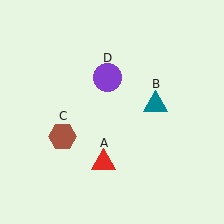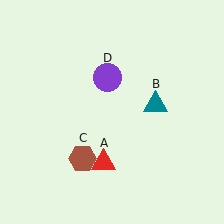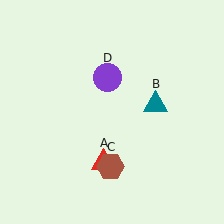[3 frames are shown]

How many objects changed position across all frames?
1 object changed position: brown hexagon (object C).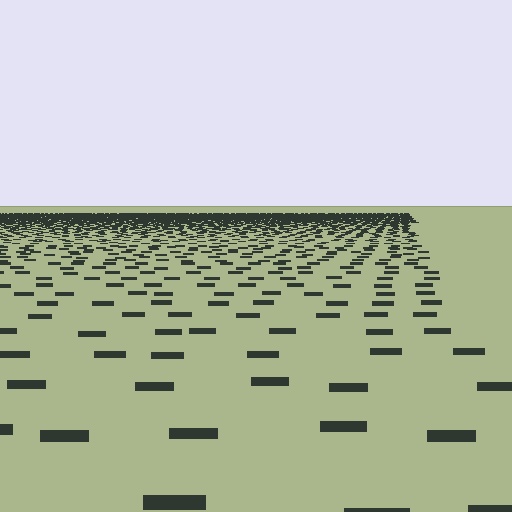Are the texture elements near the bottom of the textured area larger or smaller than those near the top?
Larger. Near the bottom, elements are closer to the viewer and appear at a bigger on-screen size.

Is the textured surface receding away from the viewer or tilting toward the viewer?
The surface is receding away from the viewer. Texture elements get smaller and denser toward the top.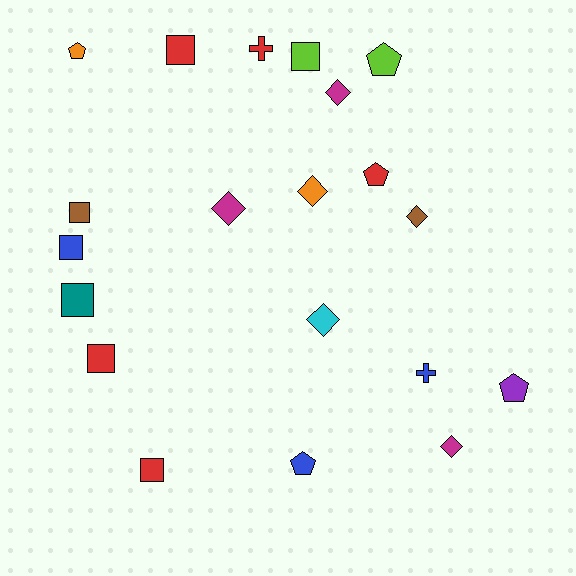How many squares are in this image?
There are 7 squares.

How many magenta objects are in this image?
There are 3 magenta objects.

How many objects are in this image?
There are 20 objects.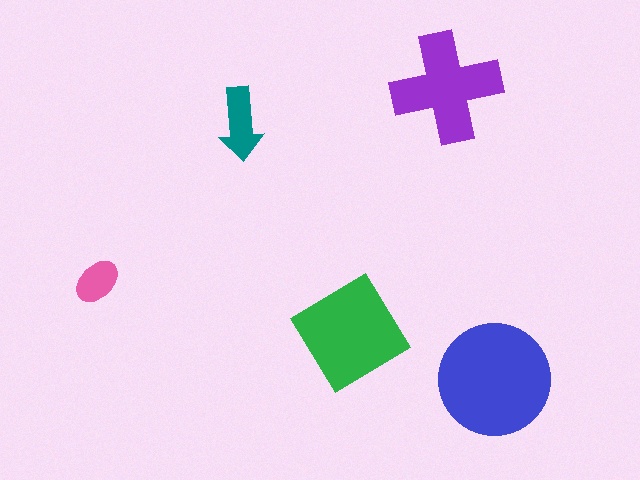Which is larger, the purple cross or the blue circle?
The blue circle.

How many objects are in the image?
There are 5 objects in the image.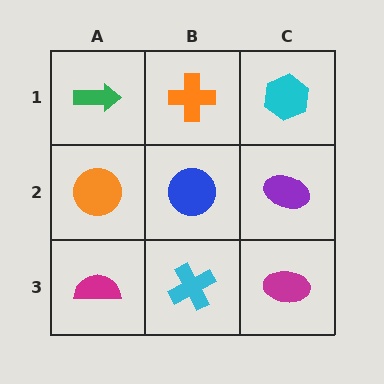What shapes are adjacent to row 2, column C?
A cyan hexagon (row 1, column C), a magenta ellipse (row 3, column C), a blue circle (row 2, column B).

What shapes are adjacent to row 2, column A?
A green arrow (row 1, column A), a magenta semicircle (row 3, column A), a blue circle (row 2, column B).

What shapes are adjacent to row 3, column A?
An orange circle (row 2, column A), a cyan cross (row 3, column B).